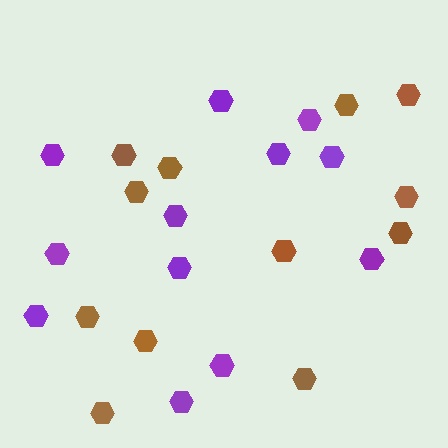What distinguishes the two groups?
There are 2 groups: one group of purple hexagons (12) and one group of brown hexagons (12).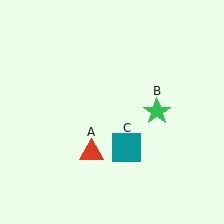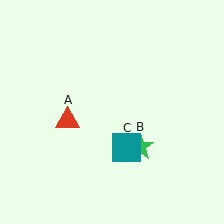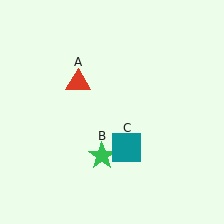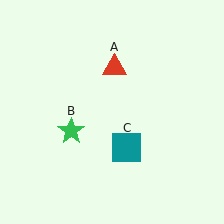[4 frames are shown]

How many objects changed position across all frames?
2 objects changed position: red triangle (object A), green star (object B).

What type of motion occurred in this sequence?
The red triangle (object A), green star (object B) rotated clockwise around the center of the scene.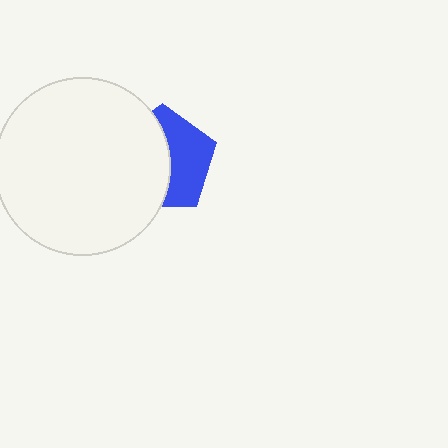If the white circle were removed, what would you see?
You would see the complete blue pentagon.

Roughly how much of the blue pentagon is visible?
About half of it is visible (roughly 46%).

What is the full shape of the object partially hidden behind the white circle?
The partially hidden object is a blue pentagon.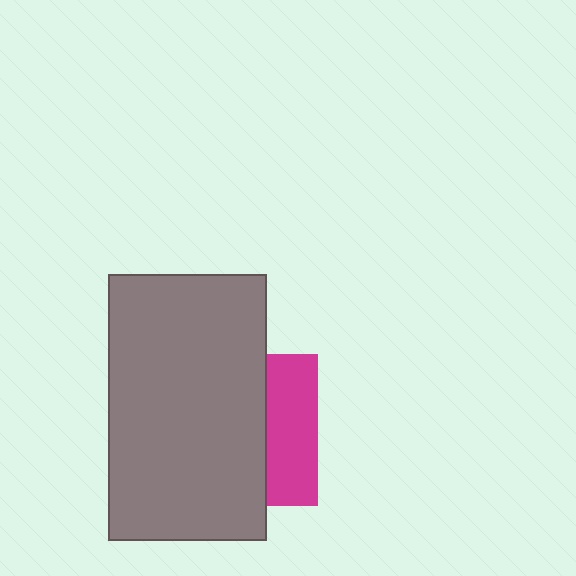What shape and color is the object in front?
The object in front is a gray rectangle.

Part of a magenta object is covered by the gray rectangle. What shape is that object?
It is a square.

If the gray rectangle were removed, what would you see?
You would see the complete magenta square.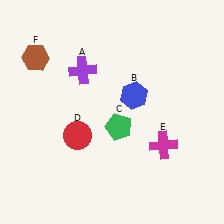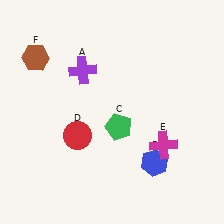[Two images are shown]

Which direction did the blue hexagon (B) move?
The blue hexagon (B) moved down.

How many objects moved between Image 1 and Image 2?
1 object moved between the two images.